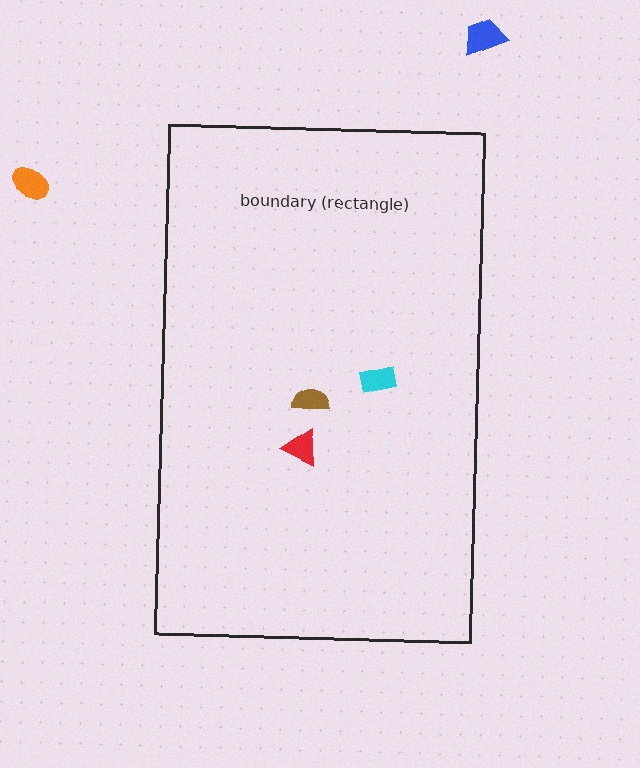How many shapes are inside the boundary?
3 inside, 2 outside.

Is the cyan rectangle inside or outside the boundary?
Inside.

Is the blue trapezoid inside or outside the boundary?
Outside.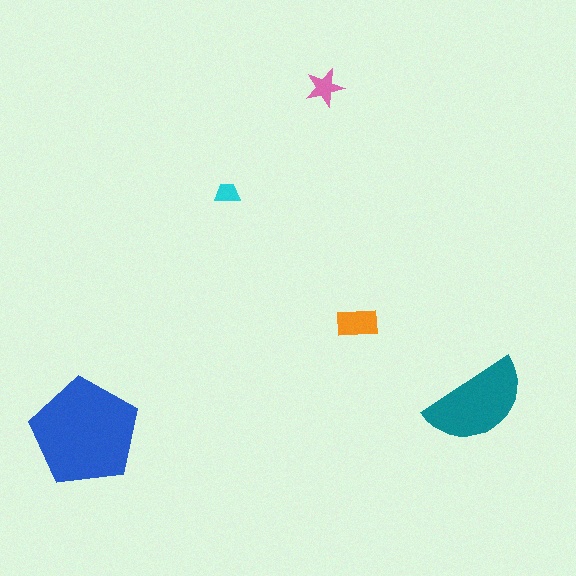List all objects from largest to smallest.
The blue pentagon, the teal semicircle, the orange rectangle, the pink star, the cyan trapezoid.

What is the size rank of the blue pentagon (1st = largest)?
1st.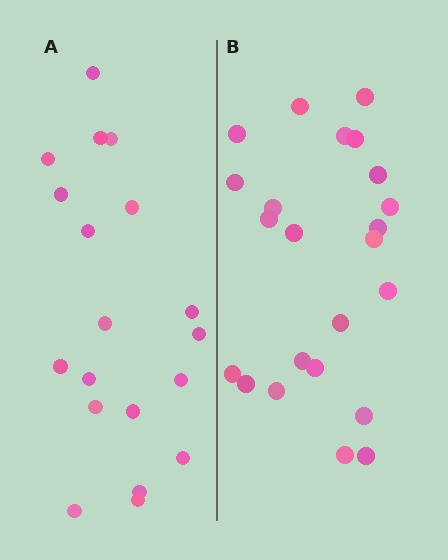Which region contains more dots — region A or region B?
Region B (the right region) has more dots.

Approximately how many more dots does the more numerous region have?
Region B has about 4 more dots than region A.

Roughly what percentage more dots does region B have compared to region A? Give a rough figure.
About 20% more.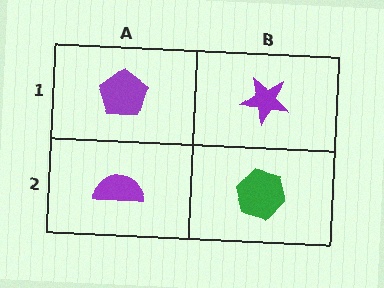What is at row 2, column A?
A purple semicircle.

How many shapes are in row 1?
2 shapes.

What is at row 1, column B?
A purple star.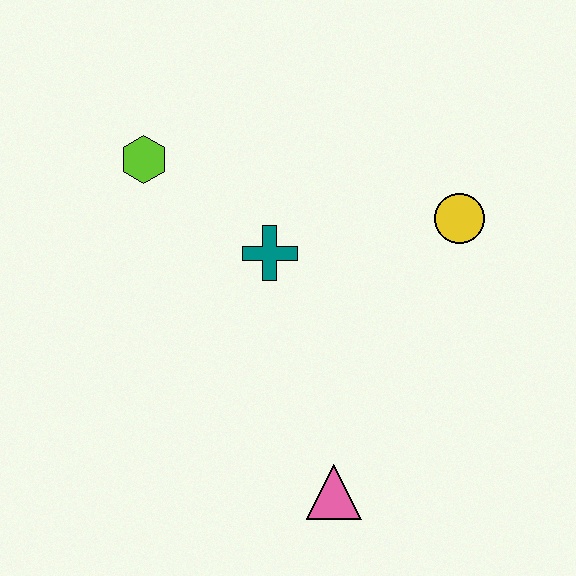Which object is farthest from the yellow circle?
The lime hexagon is farthest from the yellow circle.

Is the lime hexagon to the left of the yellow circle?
Yes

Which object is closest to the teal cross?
The lime hexagon is closest to the teal cross.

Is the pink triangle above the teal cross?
No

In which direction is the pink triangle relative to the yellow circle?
The pink triangle is below the yellow circle.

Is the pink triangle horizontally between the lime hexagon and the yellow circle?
Yes